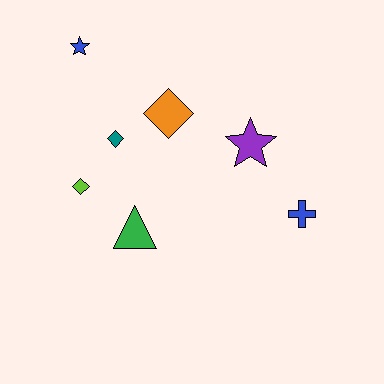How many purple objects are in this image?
There is 1 purple object.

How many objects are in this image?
There are 7 objects.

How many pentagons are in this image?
There are no pentagons.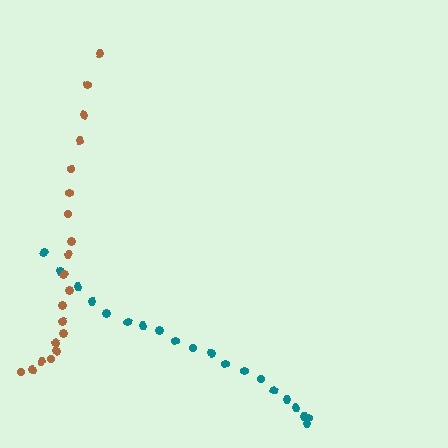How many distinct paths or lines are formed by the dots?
There are 2 distinct paths.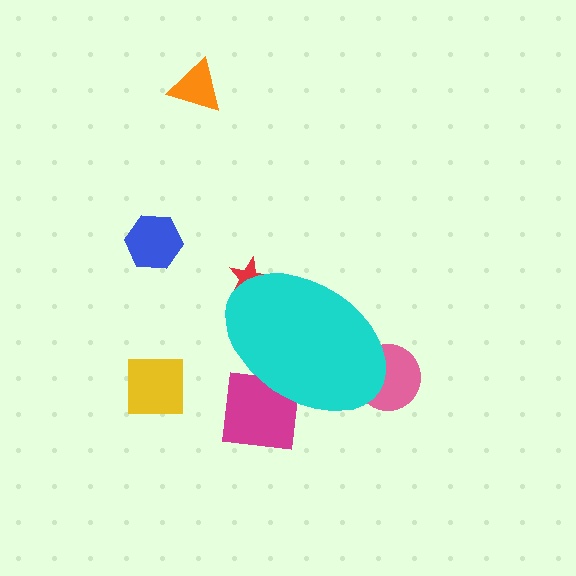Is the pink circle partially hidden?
Yes, the pink circle is partially hidden behind the cyan ellipse.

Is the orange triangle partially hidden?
No, the orange triangle is fully visible.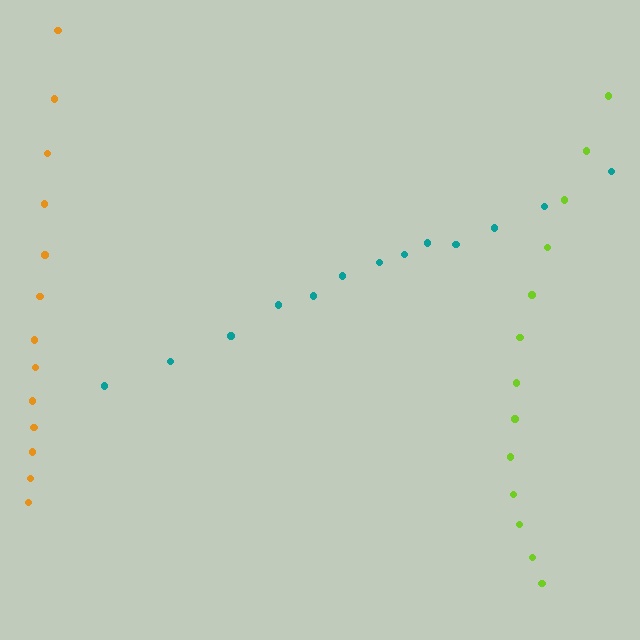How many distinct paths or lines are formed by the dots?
There are 3 distinct paths.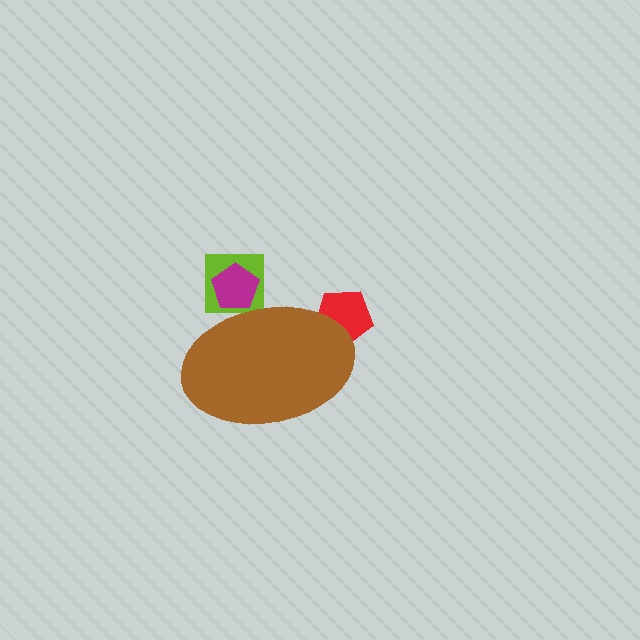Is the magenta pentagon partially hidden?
Yes, the magenta pentagon is partially hidden behind the brown ellipse.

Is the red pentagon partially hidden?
Yes, the red pentagon is partially hidden behind the brown ellipse.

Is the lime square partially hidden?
Yes, the lime square is partially hidden behind the brown ellipse.